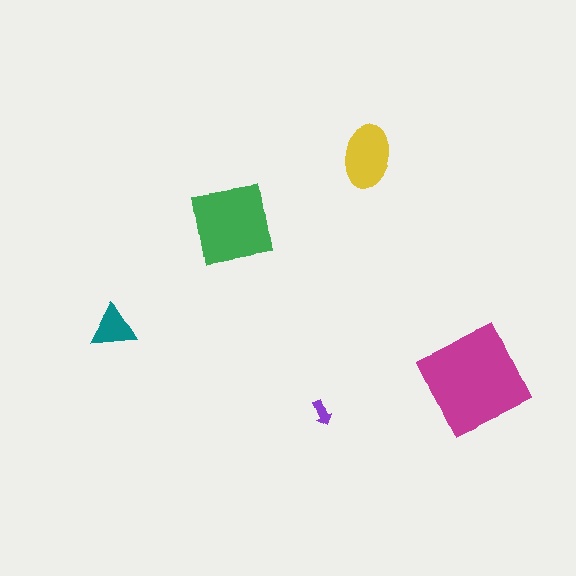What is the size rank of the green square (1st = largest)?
2nd.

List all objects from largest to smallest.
The magenta diamond, the green square, the yellow ellipse, the teal triangle, the purple arrow.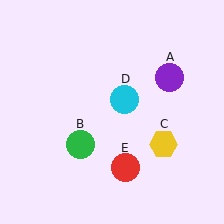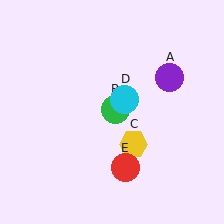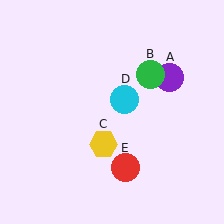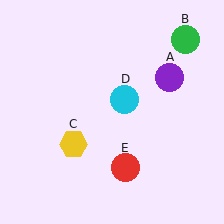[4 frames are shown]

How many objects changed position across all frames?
2 objects changed position: green circle (object B), yellow hexagon (object C).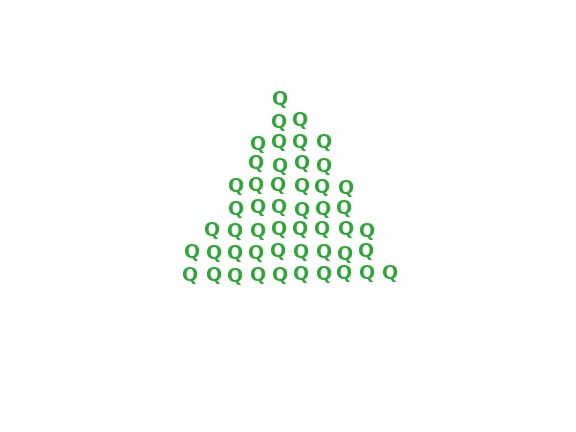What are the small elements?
The small elements are letter Q's.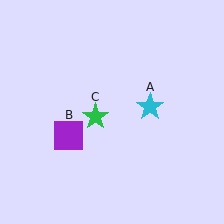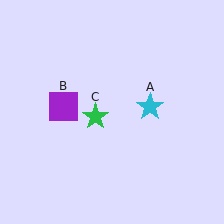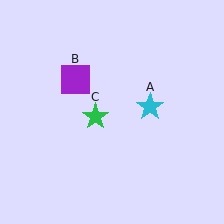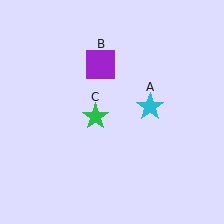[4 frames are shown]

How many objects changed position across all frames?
1 object changed position: purple square (object B).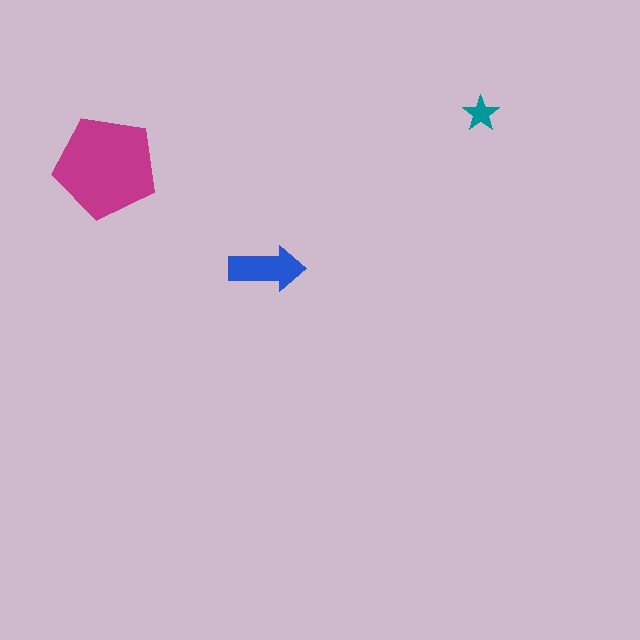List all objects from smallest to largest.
The teal star, the blue arrow, the magenta pentagon.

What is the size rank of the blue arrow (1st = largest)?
2nd.